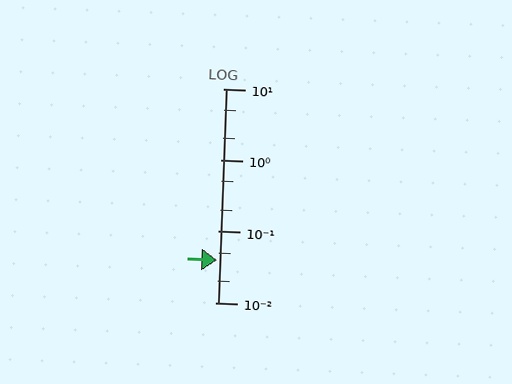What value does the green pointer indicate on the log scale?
The pointer indicates approximately 0.039.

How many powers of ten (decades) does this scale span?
The scale spans 3 decades, from 0.01 to 10.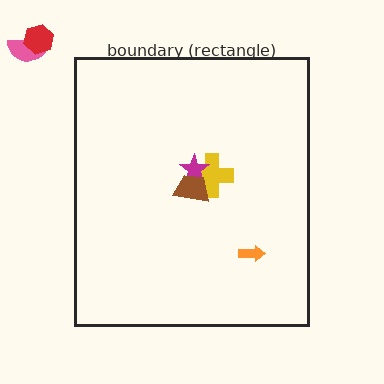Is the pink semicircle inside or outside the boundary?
Outside.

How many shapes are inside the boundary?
4 inside, 2 outside.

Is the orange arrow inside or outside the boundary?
Inside.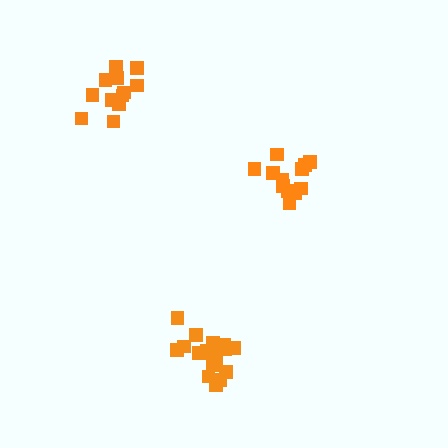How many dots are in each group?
Group 1: 18 dots, Group 2: 12 dots, Group 3: 13 dots (43 total).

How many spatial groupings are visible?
There are 3 spatial groupings.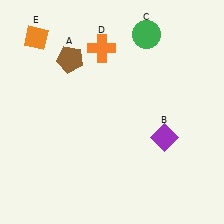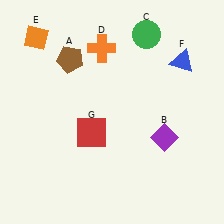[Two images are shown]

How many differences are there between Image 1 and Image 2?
There are 2 differences between the two images.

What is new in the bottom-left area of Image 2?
A red square (G) was added in the bottom-left area of Image 2.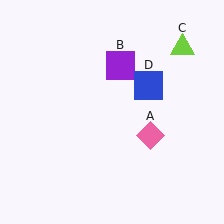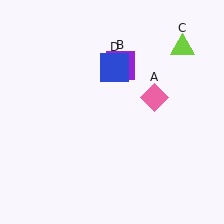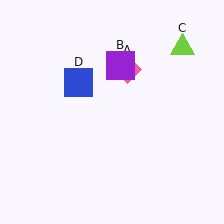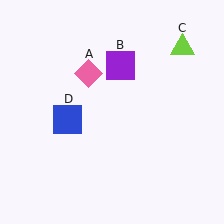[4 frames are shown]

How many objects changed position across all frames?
2 objects changed position: pink diamond (object A), blue square (object D).